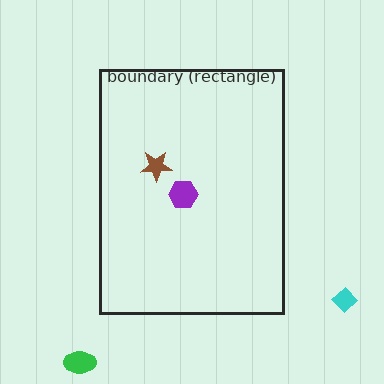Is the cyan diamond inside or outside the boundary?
Outside.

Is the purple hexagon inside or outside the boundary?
Inside.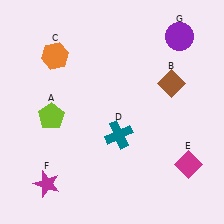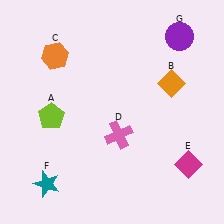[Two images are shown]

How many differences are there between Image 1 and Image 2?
There are 3 differences between the two images.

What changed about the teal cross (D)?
In Image 1, D is teal. In Image 2, it changed to pink.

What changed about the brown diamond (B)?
In Image 1, B is brown. In Image 2, it changed to orange.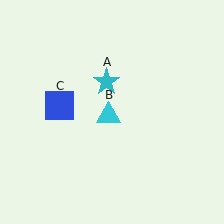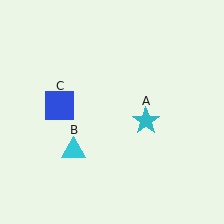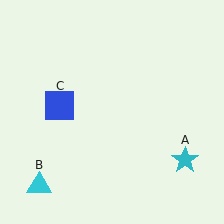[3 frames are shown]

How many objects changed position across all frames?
2 objects changed position: cyan star (object A), cyan triangle (object B).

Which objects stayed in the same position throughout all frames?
Blue square (object C) remained stationary.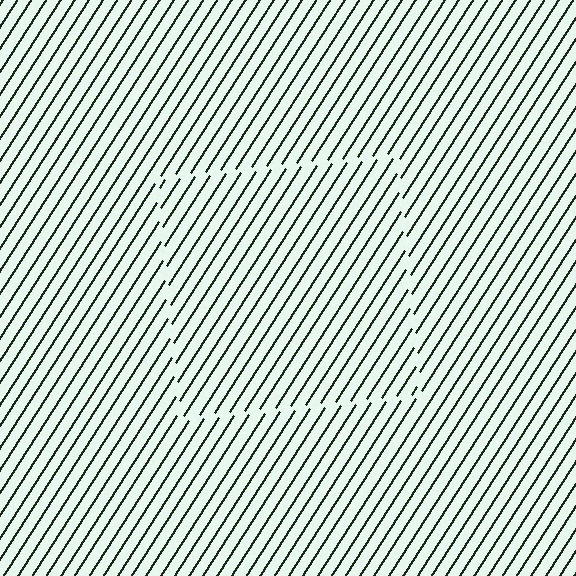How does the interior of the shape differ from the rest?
The interior of the shape contains the same grating, shifted by half a period — the contour is defined by the phase discontinuity where line-ends from the inner and outer gratings abut.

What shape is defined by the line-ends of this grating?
An illusory square. The interior of the shape contains the same grating, shifted by half a period — the contour is defined by the phase discontinuity where line-ends from the inner and outer gratings abut.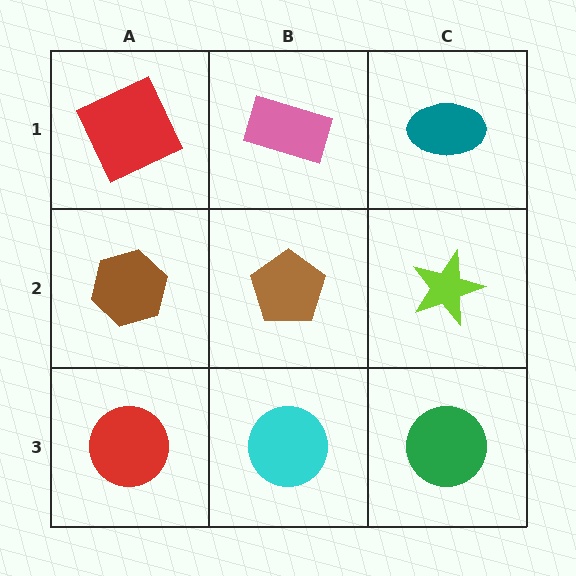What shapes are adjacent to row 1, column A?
A brown hexagon (row 2, column A), a pink rectangle (row 1, column B).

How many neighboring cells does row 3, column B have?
3.